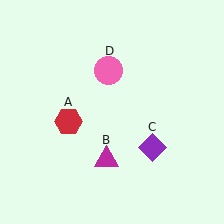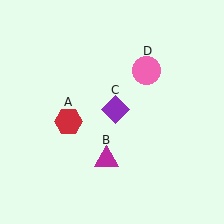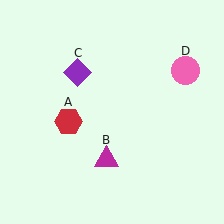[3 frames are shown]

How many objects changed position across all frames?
2 objects changed position: purple diamond (object C), pink circle (object D).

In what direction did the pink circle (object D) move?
The pink circle (object D) moved right.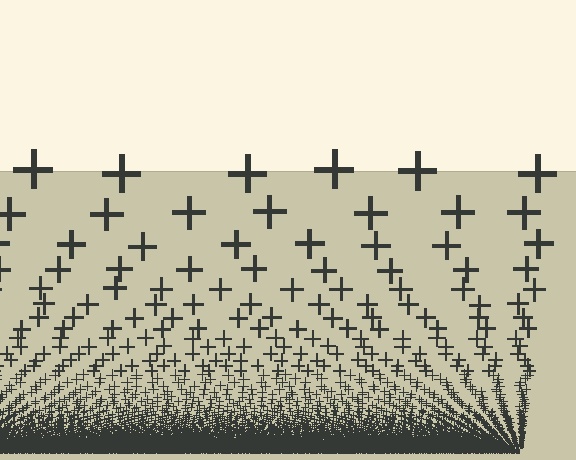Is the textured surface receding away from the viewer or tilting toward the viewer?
The surface appears to tilt toward the viewer. Texture elements get larger and sparser toward the top.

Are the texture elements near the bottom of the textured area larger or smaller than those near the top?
Smaller. The gradient is inverted — elements near the bottom are smaller and denser.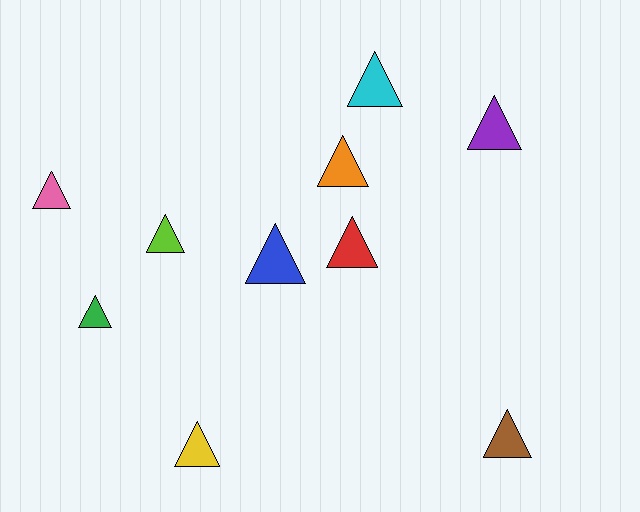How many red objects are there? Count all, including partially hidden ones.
There is 1 red object.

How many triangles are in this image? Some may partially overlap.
There are 10 triangles.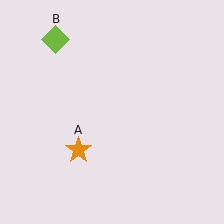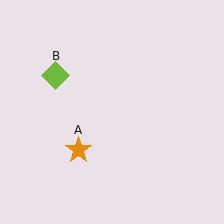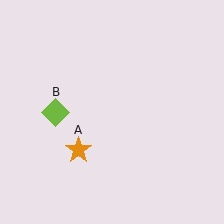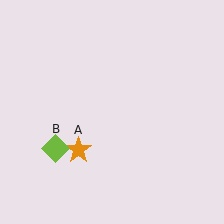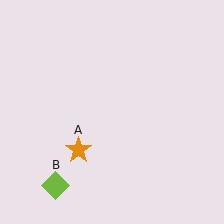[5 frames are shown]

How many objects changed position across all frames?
1 object changed position: lime diamond (object B).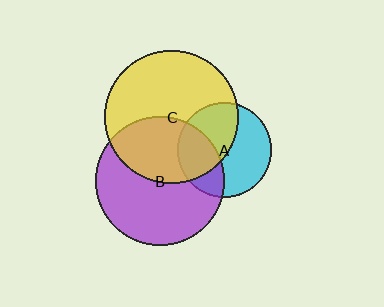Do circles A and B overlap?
Yes.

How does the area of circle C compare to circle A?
Approximately 2.0 times.